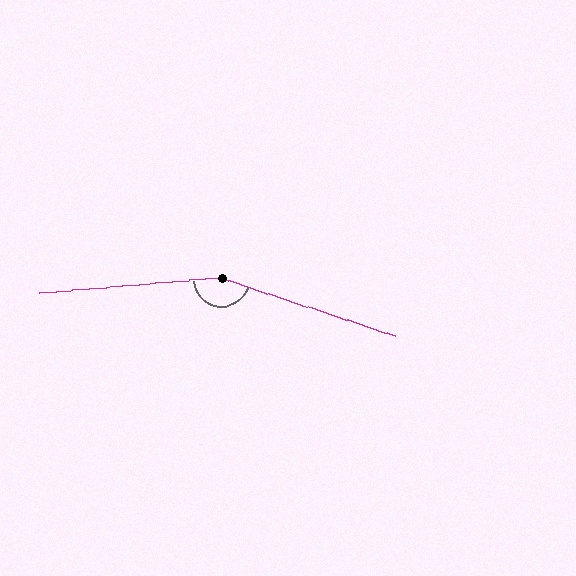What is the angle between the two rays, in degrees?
Approximately 157 degrees.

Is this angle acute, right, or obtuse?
It is obtuse.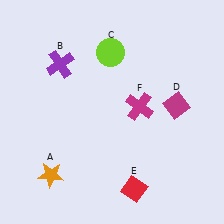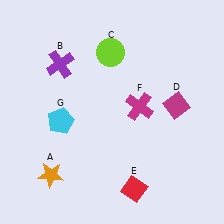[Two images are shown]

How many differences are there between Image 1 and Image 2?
There is 1 difference between the two images.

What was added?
A cyan pentagon (G) was added in Image 2.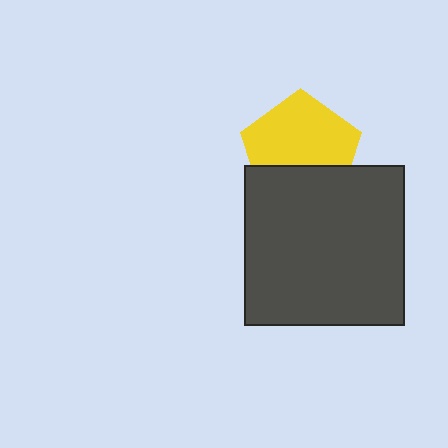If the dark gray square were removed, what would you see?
You would see the complete yellow pentagon.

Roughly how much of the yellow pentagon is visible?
Most of it is visible (roughly 66%).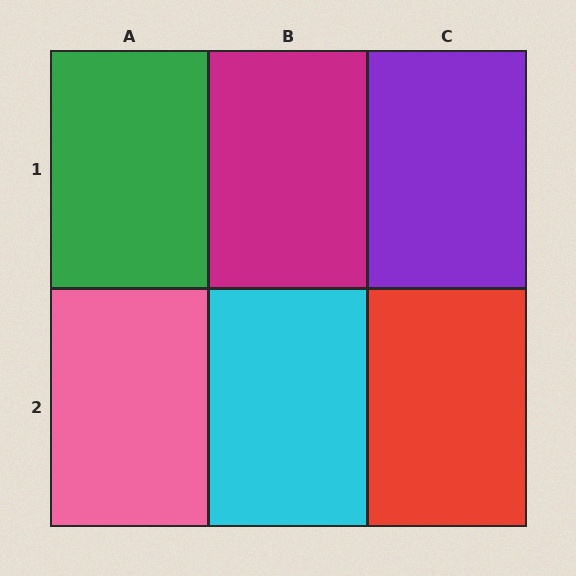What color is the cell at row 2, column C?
Red.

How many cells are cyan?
1 cell is cyan.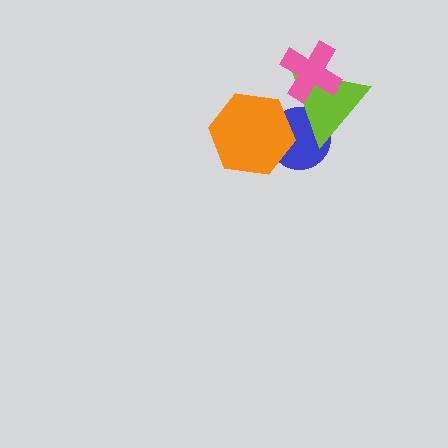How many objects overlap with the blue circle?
2 objects overlap with the blue circle.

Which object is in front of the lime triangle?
The pink cross is in front of the lime triangle.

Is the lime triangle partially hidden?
Yes, it is partially covered by another shape.